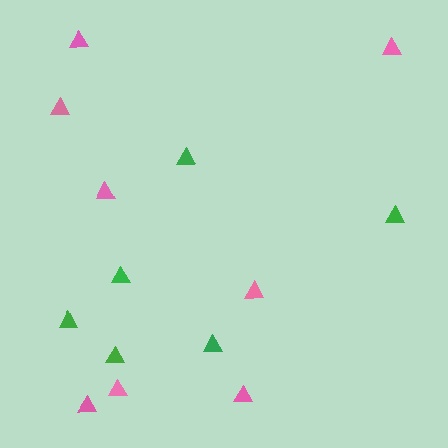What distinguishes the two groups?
There are 2 groups: one group of pink triangles (8) and one group of green triangles (6).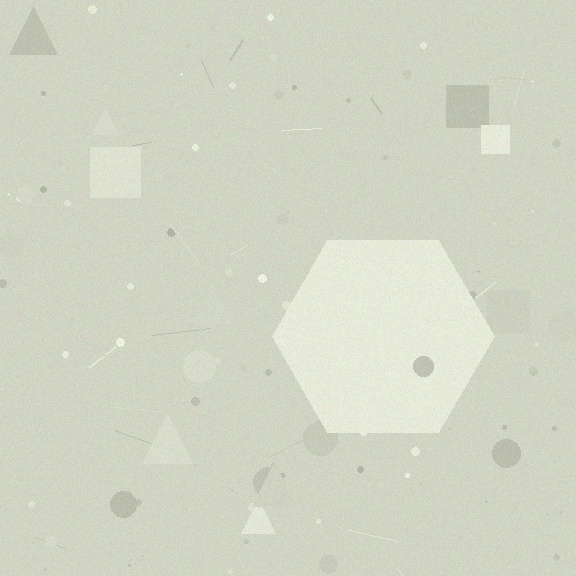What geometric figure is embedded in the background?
A hexagon is embedded in the background.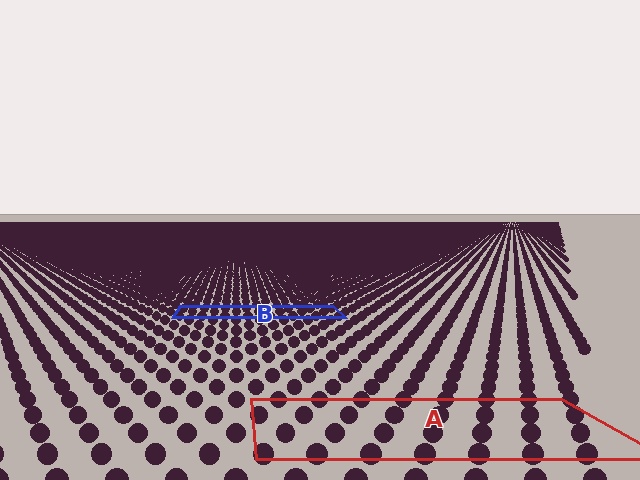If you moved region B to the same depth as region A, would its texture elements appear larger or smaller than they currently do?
They would appear larger. At a closer depth, the same texture elements are projected at a bigger on-screen size.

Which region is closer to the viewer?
Region A is closer. The texture elements there are larger and more spread out.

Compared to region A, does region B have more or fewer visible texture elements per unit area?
Region B has more texture elements per unit area — they are packed more densely because it is farther away.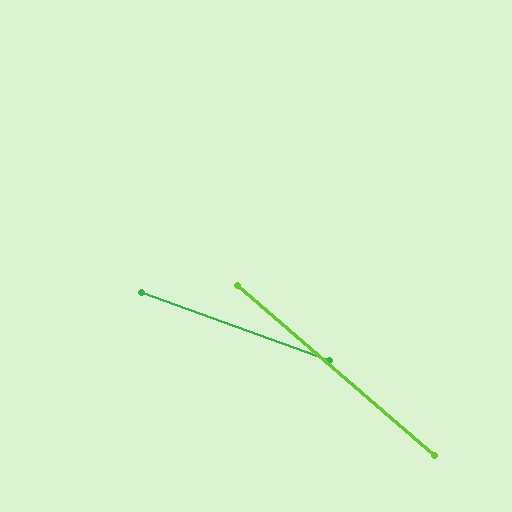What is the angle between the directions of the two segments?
Approximately 21 degrees.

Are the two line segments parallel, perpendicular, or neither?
Neither parallel nor perpendicular — they differ by about 21°.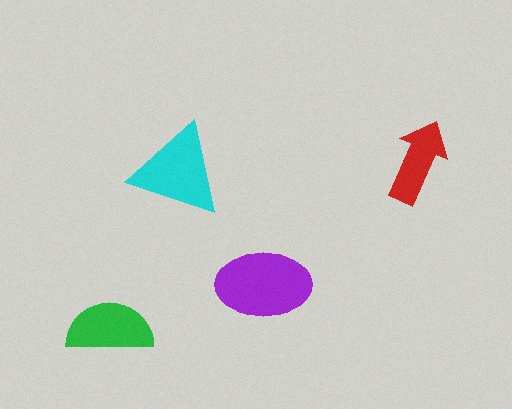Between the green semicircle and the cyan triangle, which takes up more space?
The cyan triangle.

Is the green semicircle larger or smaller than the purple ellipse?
Smaller.